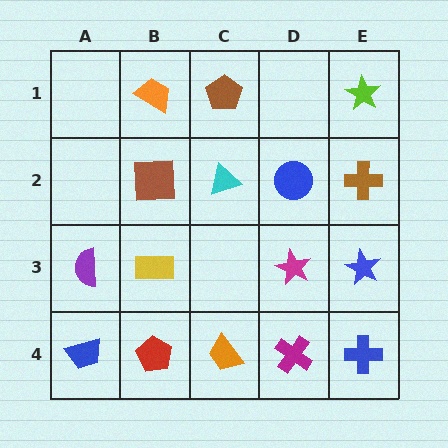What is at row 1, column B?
An orange trapezoid.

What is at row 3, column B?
A yellow rectangle.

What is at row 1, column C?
A brown pentagon.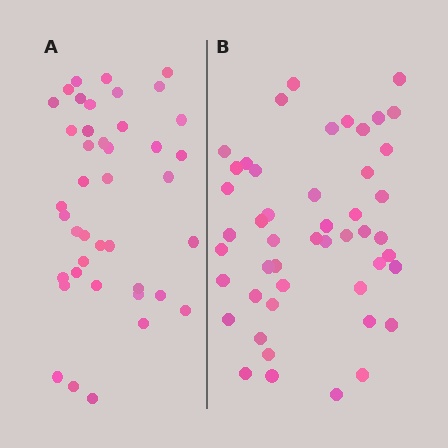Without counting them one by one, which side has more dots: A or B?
Region B (the right region) has more dots.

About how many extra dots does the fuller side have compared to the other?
Region B has roughly 8 or so more dots than region A.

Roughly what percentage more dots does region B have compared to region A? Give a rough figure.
About 15% more.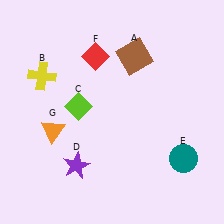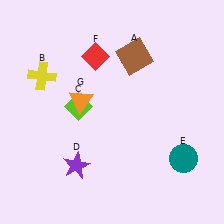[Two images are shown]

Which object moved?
The orange triangle (G) moved up.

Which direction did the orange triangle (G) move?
The orange triangle (G) moved up.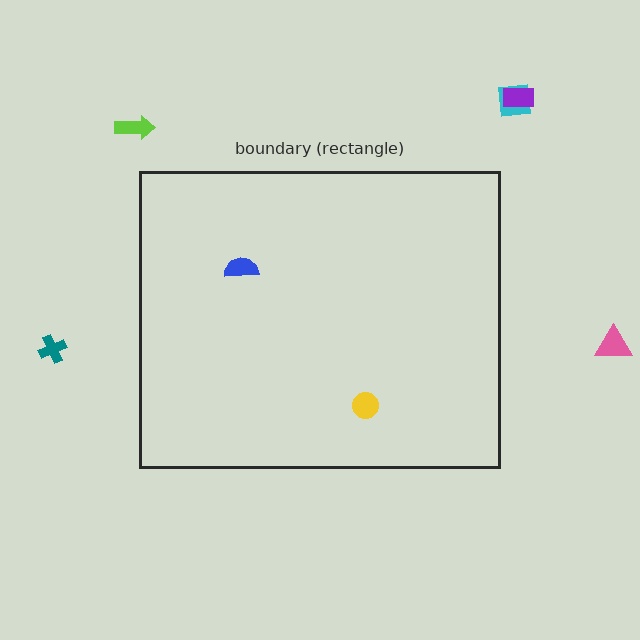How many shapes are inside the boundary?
2 inside, 5 outside.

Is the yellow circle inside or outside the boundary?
Inside.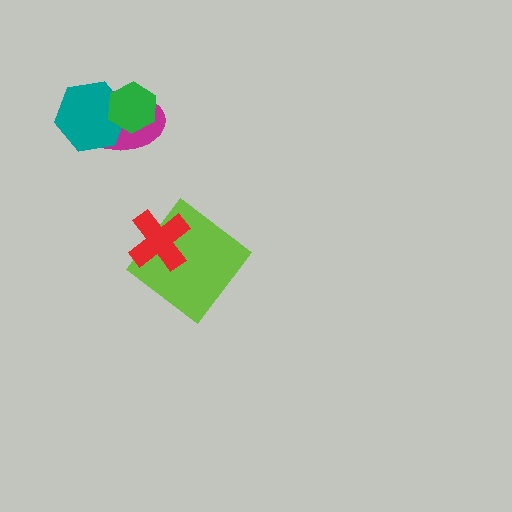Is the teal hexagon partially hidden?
Yes, it is partially covered by another shape.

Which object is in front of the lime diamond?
The red cross is in front of the lime diamond.